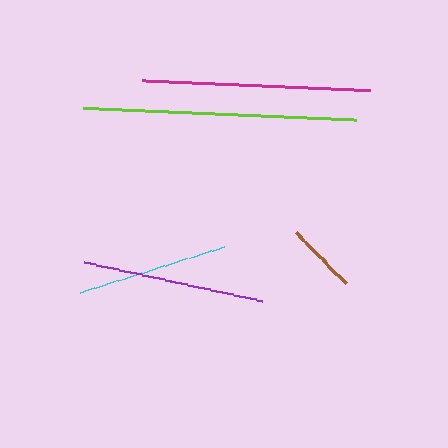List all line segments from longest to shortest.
From longest to shortest: lime, magenta, purple, cyan, brown.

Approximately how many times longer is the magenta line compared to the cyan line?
The magenta line is approximately 1.5 times the length of the cyan line.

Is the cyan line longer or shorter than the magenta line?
The magenta line is longer than the cyan line.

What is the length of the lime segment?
The lime segment is approximately 273 pixels long.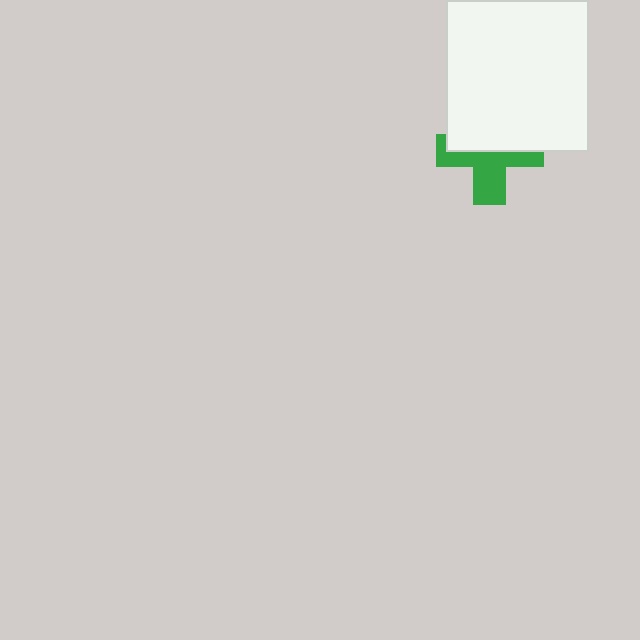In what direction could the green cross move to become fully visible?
The green cross could move down. That would shift it out from behind the white rectangle entirely.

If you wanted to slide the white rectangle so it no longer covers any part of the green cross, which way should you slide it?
Slide it up — that is the most direct way to separate the two shapes.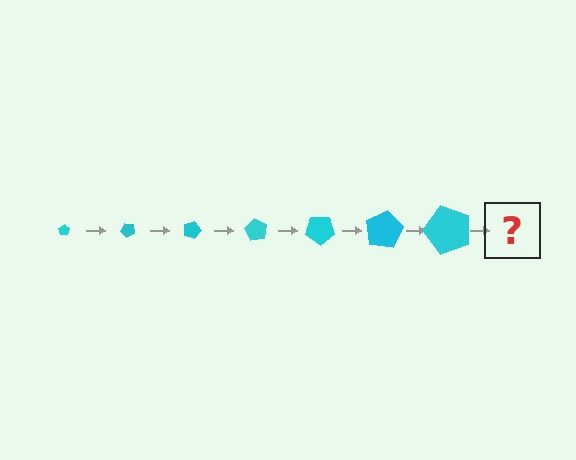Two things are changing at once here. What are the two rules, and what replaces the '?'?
The two rules are that the pentagon grows larger each step and it rotates 45 degrees each step. The '?' should be a pentagon, larger than the previous one and rotated 315 degrees from the start.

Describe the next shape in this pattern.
It should be a pentagon, larger than the previous one and rotated 315 degrees from the start.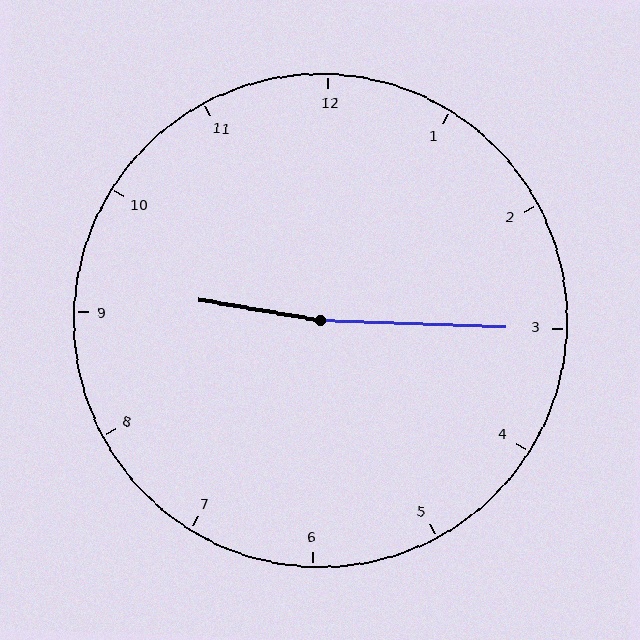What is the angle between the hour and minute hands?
Approximately 172 degrees.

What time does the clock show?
9:15.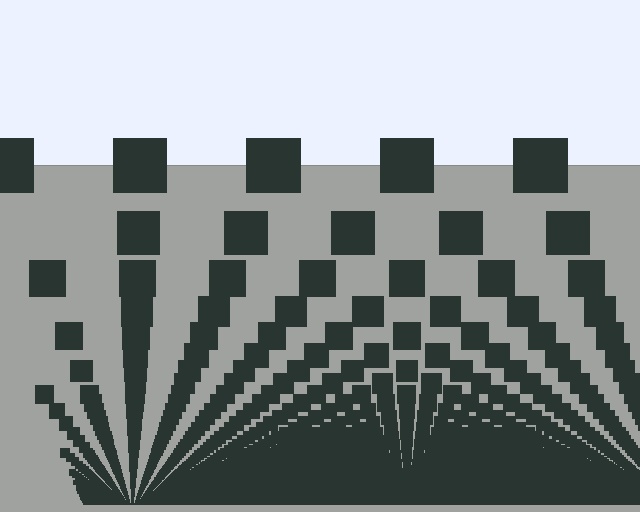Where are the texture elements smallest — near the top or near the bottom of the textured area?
Near the bottom.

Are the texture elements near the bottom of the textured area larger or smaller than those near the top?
Smaller. The gradient is inverted — elements near the bottom are smaller and denser.